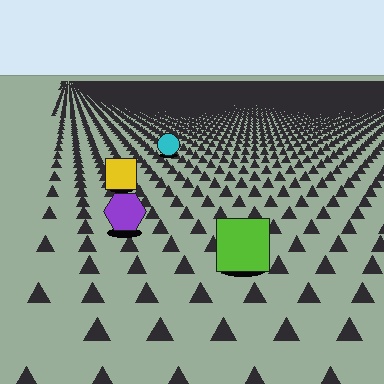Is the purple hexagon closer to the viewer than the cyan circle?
Yes. The purple hexagon is closer — you can tell from the texture gradient: the ground texture is coarser near it.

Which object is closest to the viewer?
The lime square is closest. The texture marks near it are larger and more spread out.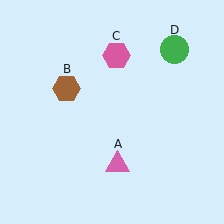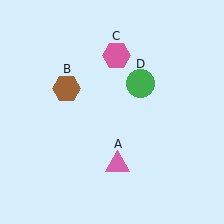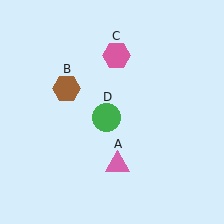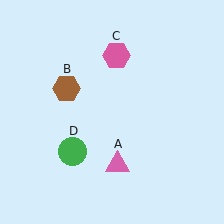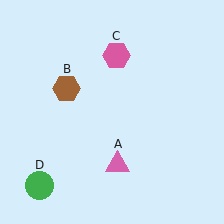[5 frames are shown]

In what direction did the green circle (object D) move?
The green circle (object D) moved down and to the left.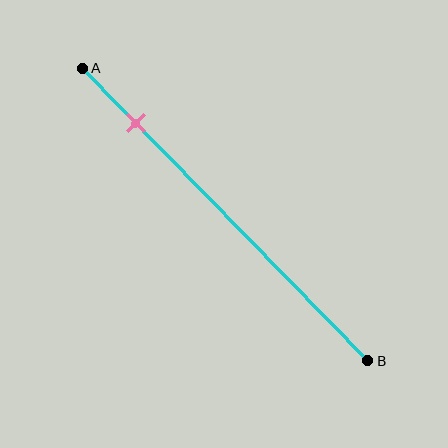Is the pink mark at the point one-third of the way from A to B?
No, the mark is at about 20% from A, not at the 33% one-third point.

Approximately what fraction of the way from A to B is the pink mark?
The pink mark is approximately 20% of the way from A to B.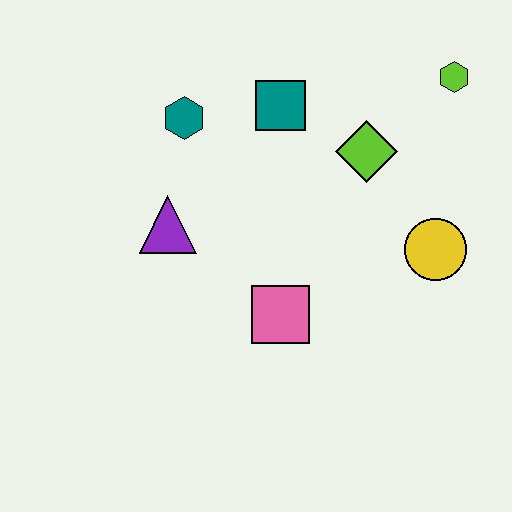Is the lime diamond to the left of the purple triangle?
No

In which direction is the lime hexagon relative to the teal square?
The lime hexagon is to the right of the teal square.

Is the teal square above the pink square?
Yes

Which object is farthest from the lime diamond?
The purple triangle is farthest from the lime diamond.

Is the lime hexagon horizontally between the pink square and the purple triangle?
No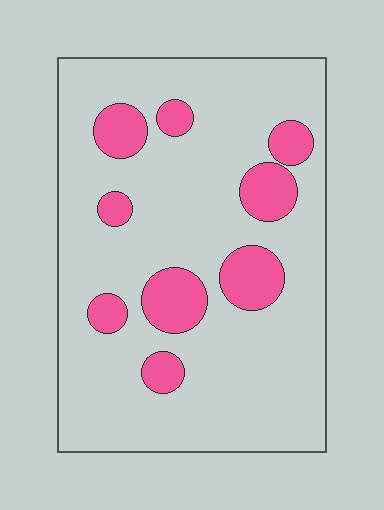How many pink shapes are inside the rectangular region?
9.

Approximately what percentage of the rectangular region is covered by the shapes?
Approximately 15%.